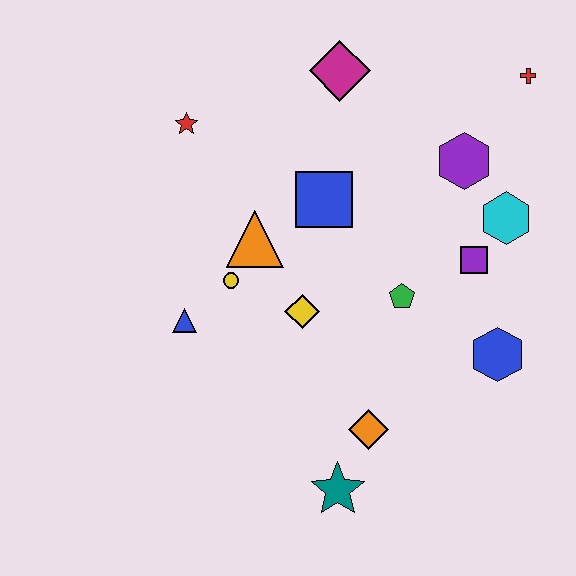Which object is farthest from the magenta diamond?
The teal star is farthest from the magenta diamond.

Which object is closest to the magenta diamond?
The blue square is closest to the magenta diamond.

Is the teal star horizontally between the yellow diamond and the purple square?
Yes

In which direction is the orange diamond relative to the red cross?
The orange diamond is below the red cross.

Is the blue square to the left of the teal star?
Yes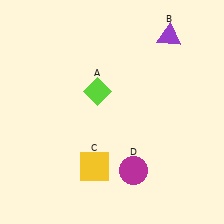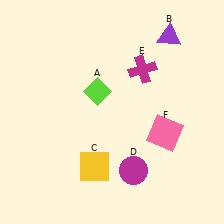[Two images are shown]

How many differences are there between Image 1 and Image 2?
There are 2 differences between the two images.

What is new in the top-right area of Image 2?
A magenta cross (E) was added in the top-right area of Image 2.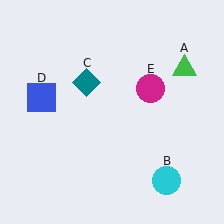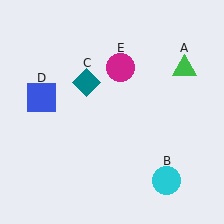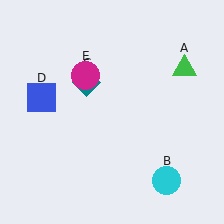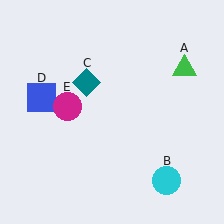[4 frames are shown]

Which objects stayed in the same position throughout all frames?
Green triangle (object A) and cyan circle (object B) and teal diamond (object C) and blue square (object D) remained stationary.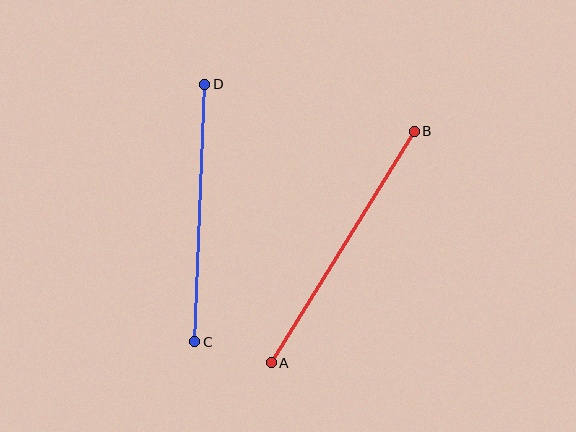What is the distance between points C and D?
The distance is approximately 258 pixels.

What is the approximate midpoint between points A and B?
The midpoint is at approximately (343, 247) pixels.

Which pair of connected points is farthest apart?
Points A and B are farthest apart.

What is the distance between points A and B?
The distance is approximately 272 pixels.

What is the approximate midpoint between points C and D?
The midpoint is at approximately (200, 213) pixels.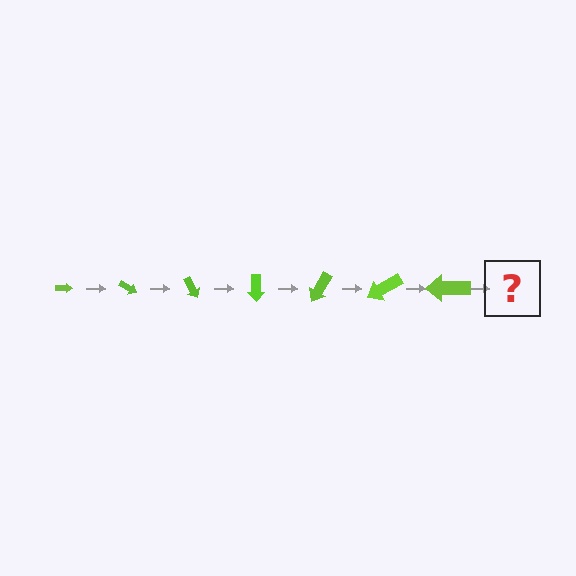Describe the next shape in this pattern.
It should be an arrow, larger than the previous one and rotated 210 degrees from the start.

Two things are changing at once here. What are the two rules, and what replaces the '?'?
The two rules are that the arrow grows larger each step and it rotates 30 degrees each step. The '?' should be an arrow, larger than the previous one and rotated 210 degrees from the start.